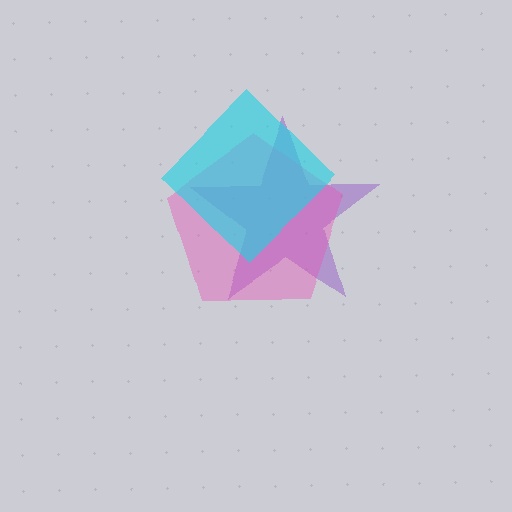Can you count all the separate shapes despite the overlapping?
Yes, there are 3 separate shapes.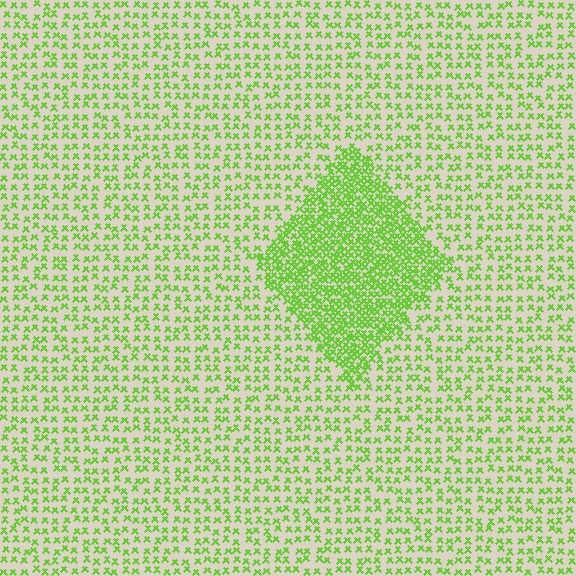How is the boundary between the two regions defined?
The boundary is defined by a change in element density (approximately 2.4x ratio). All elements are the same color, size, and shape.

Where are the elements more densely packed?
The elements are more densely packed inside the diamond boundary.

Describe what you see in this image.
The image contains small lime elements arranged at two different densities. A diamond-shaped region is visible where the elements are more densely packed than the surrounding area.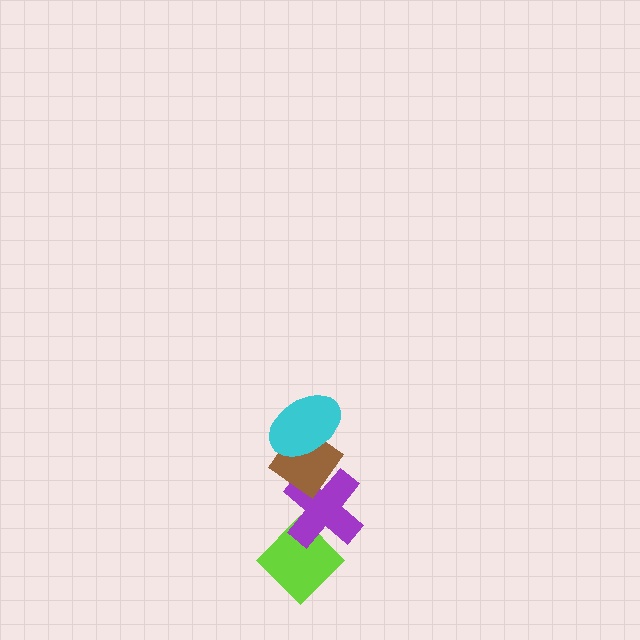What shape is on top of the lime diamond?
The purple cross is on top of the lime diamond.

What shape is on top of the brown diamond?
The cyan ellipse is on top of the brown diamond.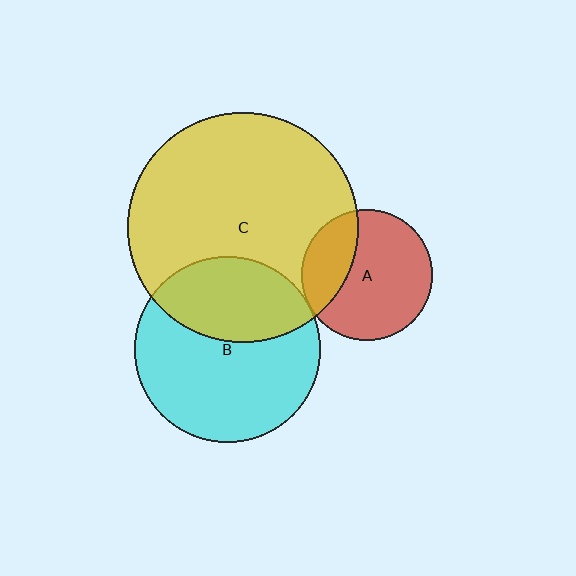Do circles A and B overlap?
Yes.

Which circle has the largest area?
Circle C (yellow).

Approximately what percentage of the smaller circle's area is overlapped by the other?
Approximately 5%.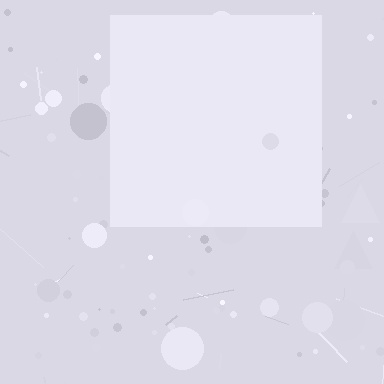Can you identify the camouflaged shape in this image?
The camouflaged shape is a square.